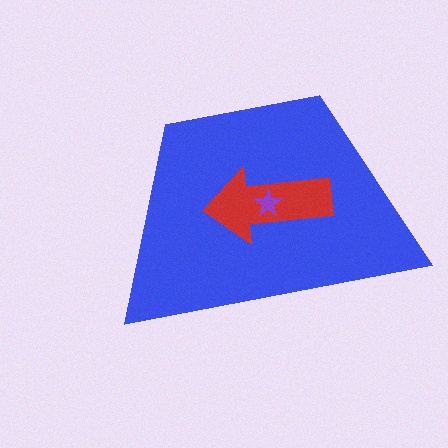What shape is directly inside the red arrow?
The purple star.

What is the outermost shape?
The blue trapezoid.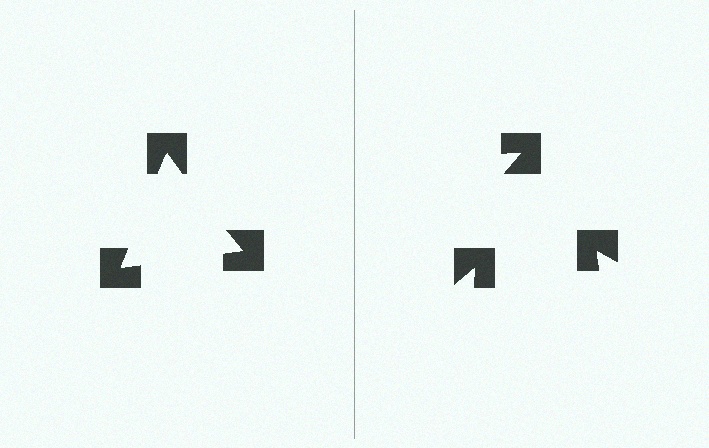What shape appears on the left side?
An illusory triangle.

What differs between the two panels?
The notched squares are positioned identically on both sides; only the wedge orientations differ. On the left they align to a triangle; on the right they are misaligned.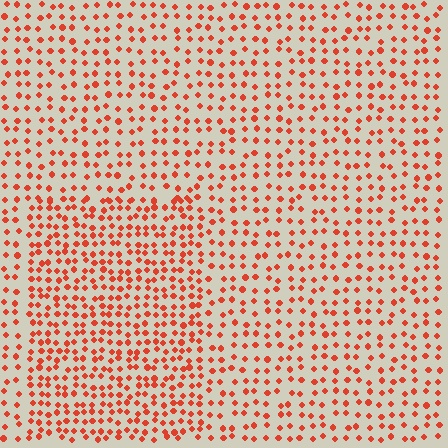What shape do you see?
I see a rectangle.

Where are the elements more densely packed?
The elements are more densely packed inside the rectangle boundary.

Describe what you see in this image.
The image contains small red elements arranged at two different densities. A rectangle-shaped region is visible where the elements are more densely packed than the surrounding area.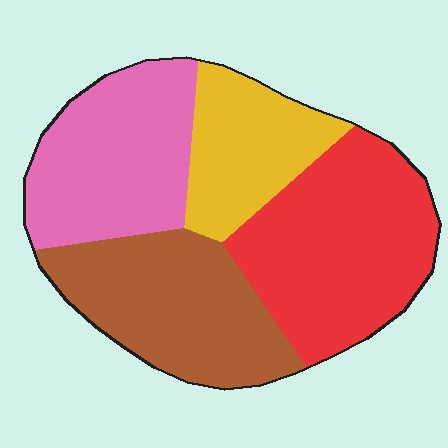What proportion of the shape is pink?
Pink covers 25% of the shape.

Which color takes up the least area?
Yellow, at roughly 15%.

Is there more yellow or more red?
Red.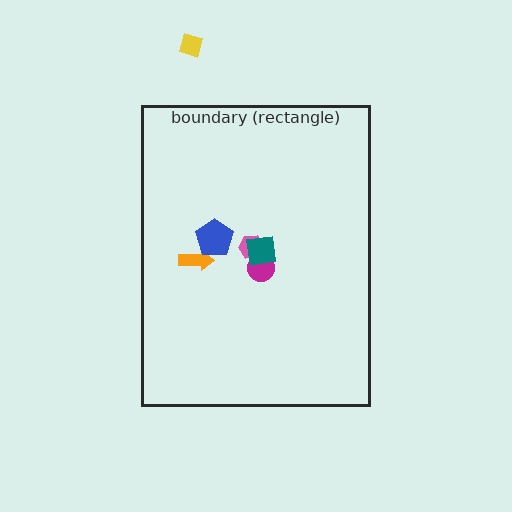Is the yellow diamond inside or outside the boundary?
Outside.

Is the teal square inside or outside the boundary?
Inside.